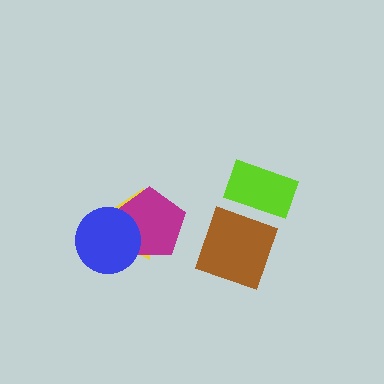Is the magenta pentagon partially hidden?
Yes, it is partially covered by another shape.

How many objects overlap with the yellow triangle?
2 objects overlap with the yellow triangle.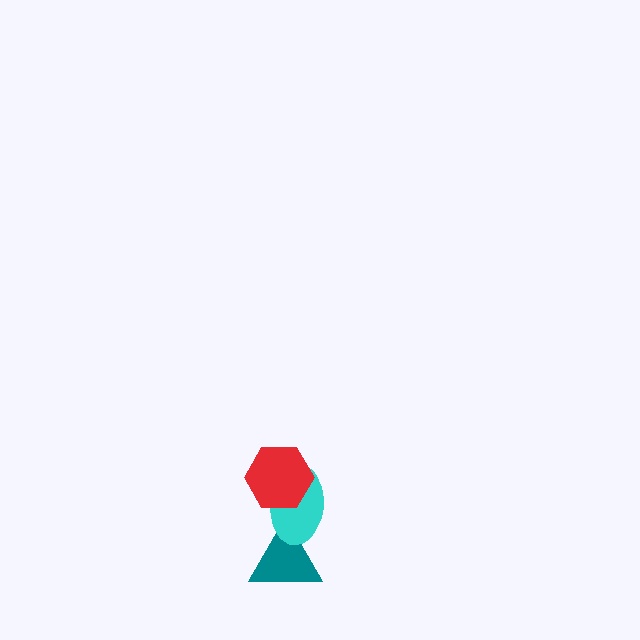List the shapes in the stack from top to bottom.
From top to bottom: the red hexagon, the cyan ellipse, the teal triangle.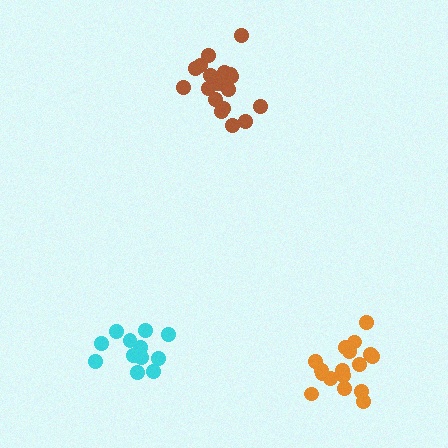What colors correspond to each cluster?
The clusters are colored: cyan, brown, orange.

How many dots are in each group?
Group 1: 12 dots, Group 2: 18 dots, Group 3: 17 dots (47 total).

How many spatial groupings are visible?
There are 3 spatial groupings.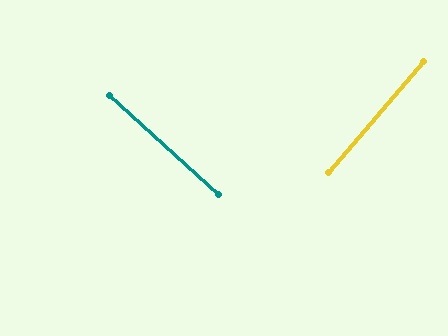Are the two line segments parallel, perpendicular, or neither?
Perpendicular — they meet at approximately 89°.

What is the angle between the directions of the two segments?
Approximately 89 degrees.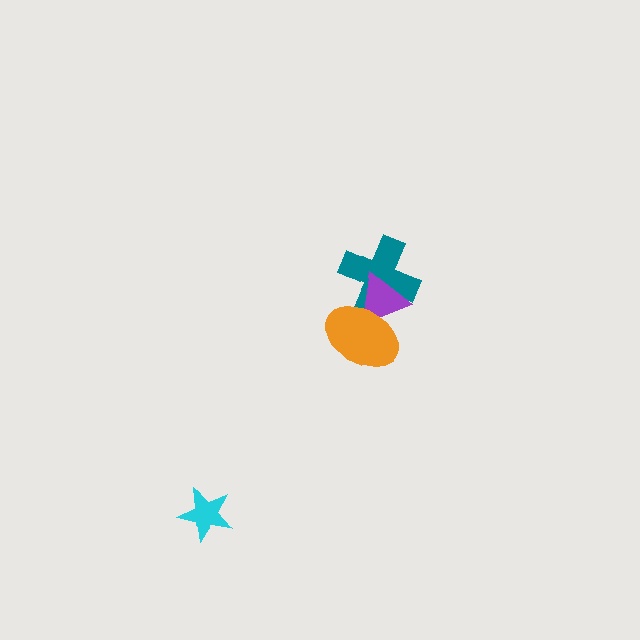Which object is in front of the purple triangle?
The orange ellipse is in front of the purple triangle.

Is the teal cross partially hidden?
Yes, it is partially covered by another shape.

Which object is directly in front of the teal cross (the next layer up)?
The purple triangle is directly in front of the teal cross.